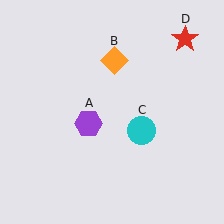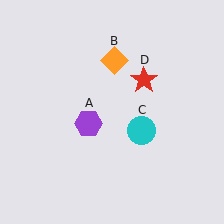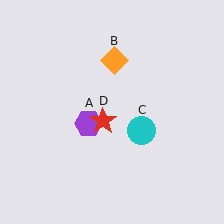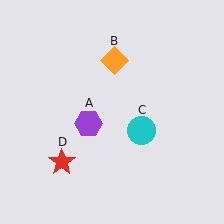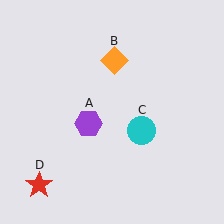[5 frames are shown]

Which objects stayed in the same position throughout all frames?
Purple hexagon (object A) and orange diamond (object B) and cyan circle (object C) remained stationary.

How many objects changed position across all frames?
1 object changed position: red star (object D).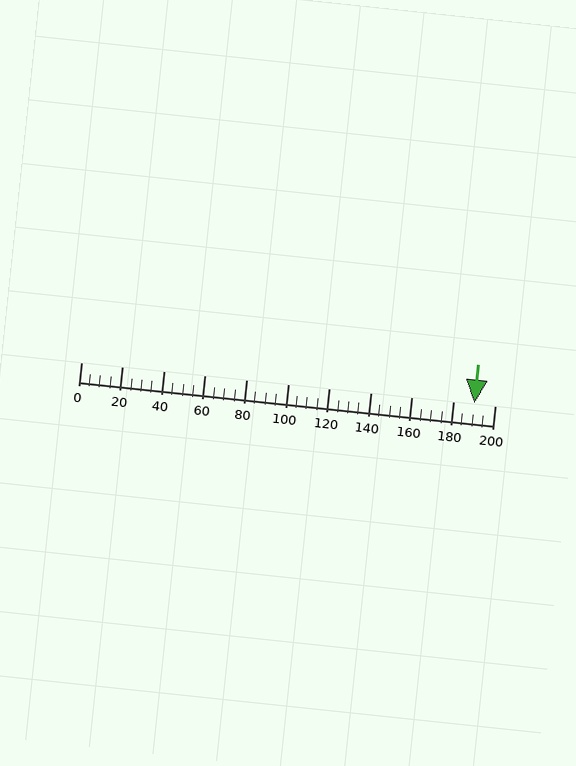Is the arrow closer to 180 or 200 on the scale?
The arrow is closer to 200.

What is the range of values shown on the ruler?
The ruler shows values from 0 to 200.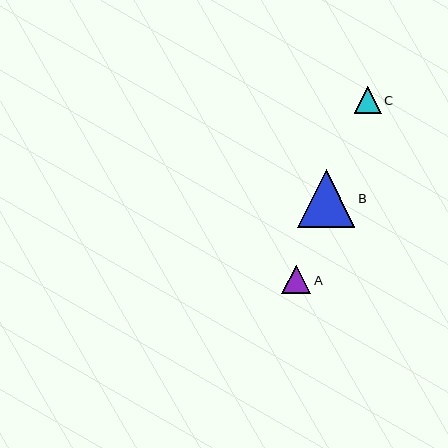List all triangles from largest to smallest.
From largest to smallest: B, A, C.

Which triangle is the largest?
Triangle B is the largest with a size of approximately 58 pixels.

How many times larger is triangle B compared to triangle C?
Triangle B is approximately 2.2 times the size of triangle C.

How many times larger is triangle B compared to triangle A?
Triangle B is approximately 2.0 times the size of triangle A.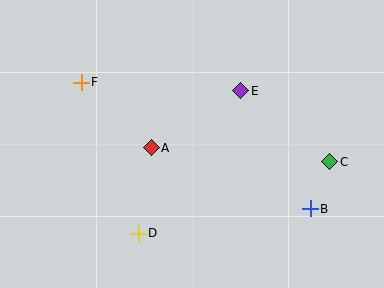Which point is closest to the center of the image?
Point A at (151, 148) is closest to the center.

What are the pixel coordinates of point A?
Point A is at (151, 148).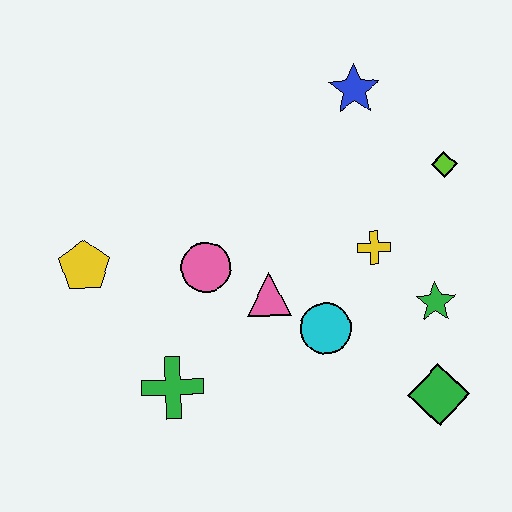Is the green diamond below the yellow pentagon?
Yes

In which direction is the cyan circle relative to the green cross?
The cyan circle is to the right of the green cross.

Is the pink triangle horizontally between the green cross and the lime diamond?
Yes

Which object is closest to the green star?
The yellow cross is closest to the green star.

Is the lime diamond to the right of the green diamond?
Yes